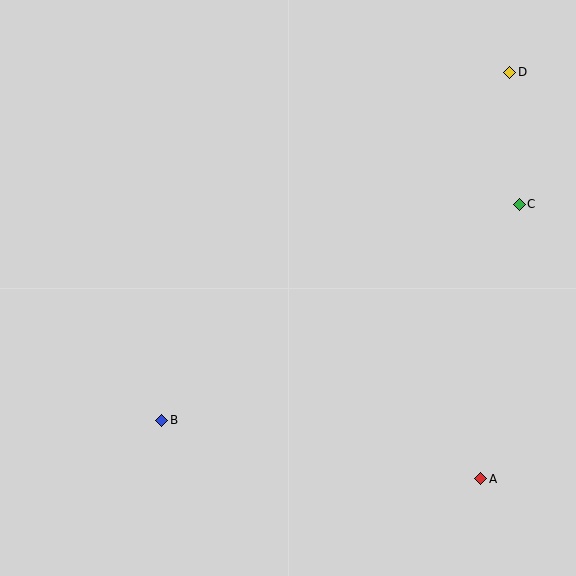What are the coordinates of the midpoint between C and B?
The midpoint between C and B is at (341, 312).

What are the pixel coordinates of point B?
Point B is at (162, 420).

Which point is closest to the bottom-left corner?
Point B is closest to the bottom-left corner.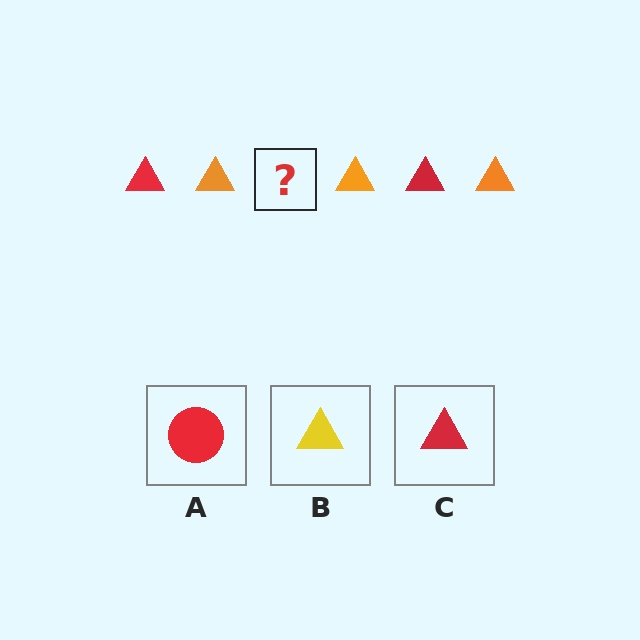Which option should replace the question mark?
Option C.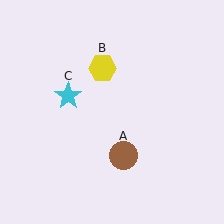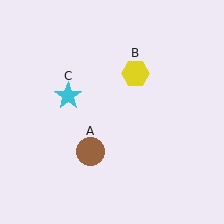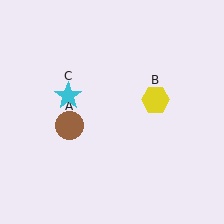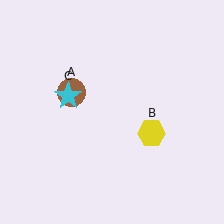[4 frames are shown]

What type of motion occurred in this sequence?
The brown circle (object A), yellow hexagon (object B) rotated clockwise around the center of the scene.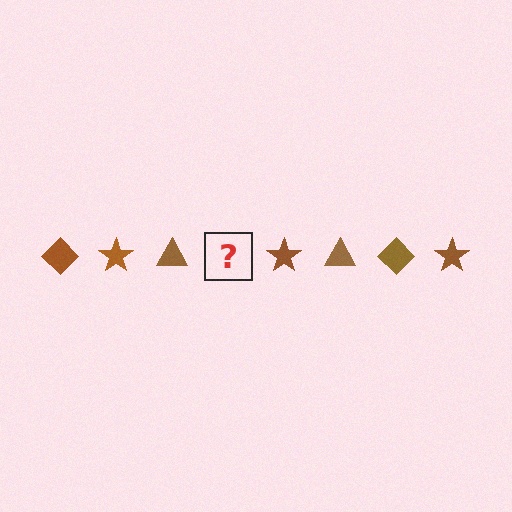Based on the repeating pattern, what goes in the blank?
The blank should be a brown diamond.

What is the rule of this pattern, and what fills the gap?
The rule is that the pattern cycles through diamond, star, triangle shapes in brown. The gap should be filled with a brown diamond.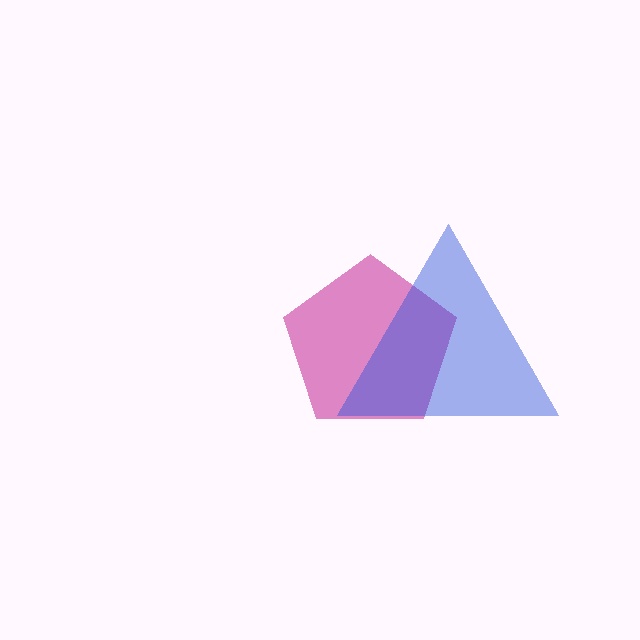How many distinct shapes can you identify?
There are 2 distinct shapes: a magenta pentagon, a blue triangle.